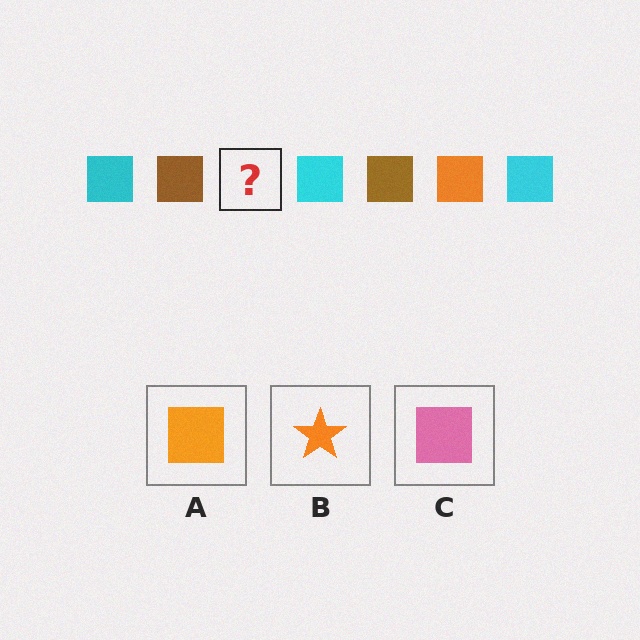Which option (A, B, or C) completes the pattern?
A.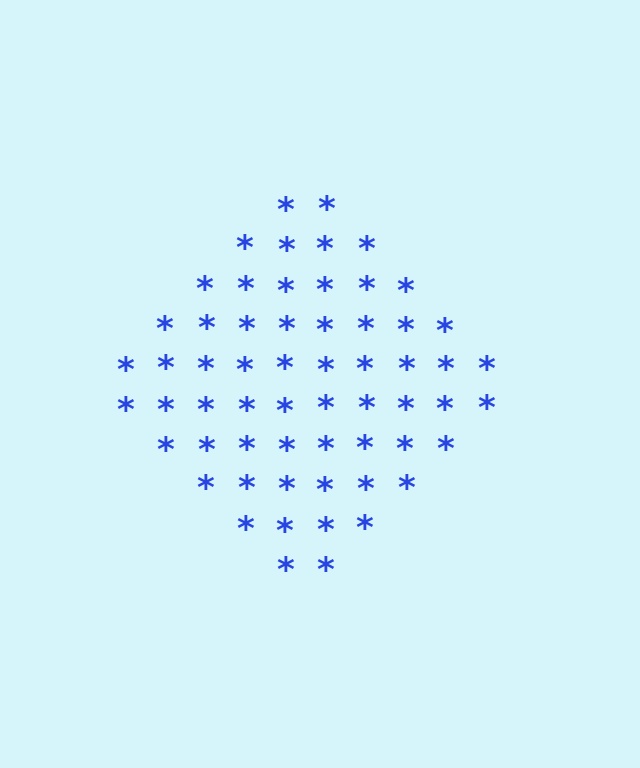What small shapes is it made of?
It is made of small asterisks.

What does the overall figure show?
The overall figure shows a diamond.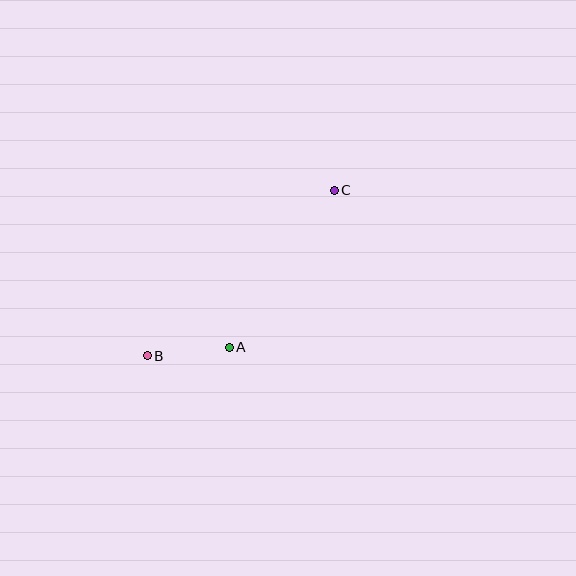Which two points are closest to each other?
Points A and B are closest to each other.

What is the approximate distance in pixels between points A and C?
The distance between A and C is approximately 189 pixels.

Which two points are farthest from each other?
Points B and C are farthest from each other.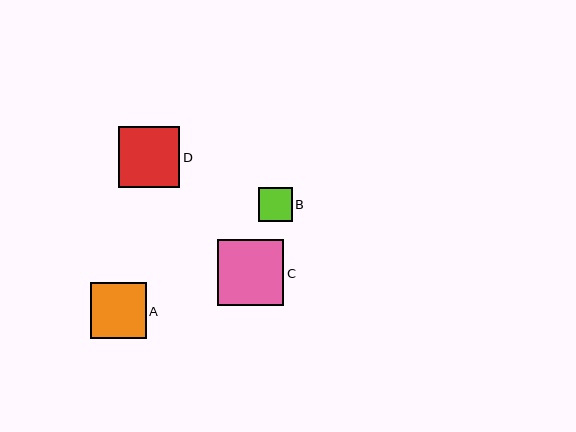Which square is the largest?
Square C is the largest with a size of approximately 67 pixels.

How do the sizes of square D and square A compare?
Square D and square A are approximately the same size.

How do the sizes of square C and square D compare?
Square C and square D are approximately the same size.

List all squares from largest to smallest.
From largest to smallest: C, D, A, B.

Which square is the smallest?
Square B is the smallest with a size of approximately 34 pixels.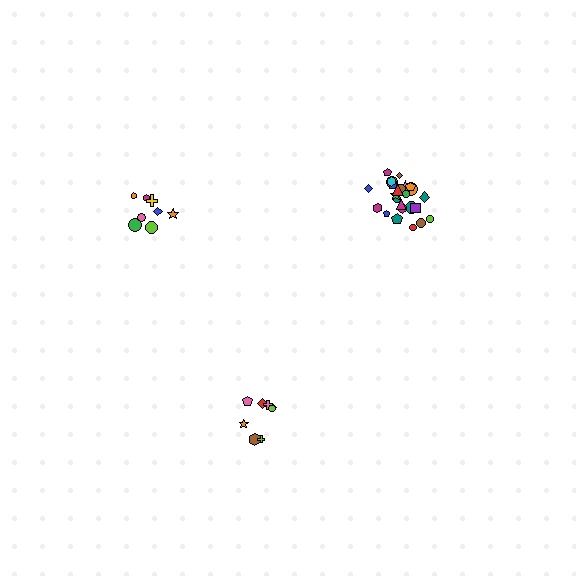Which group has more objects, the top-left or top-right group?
The top-right group.